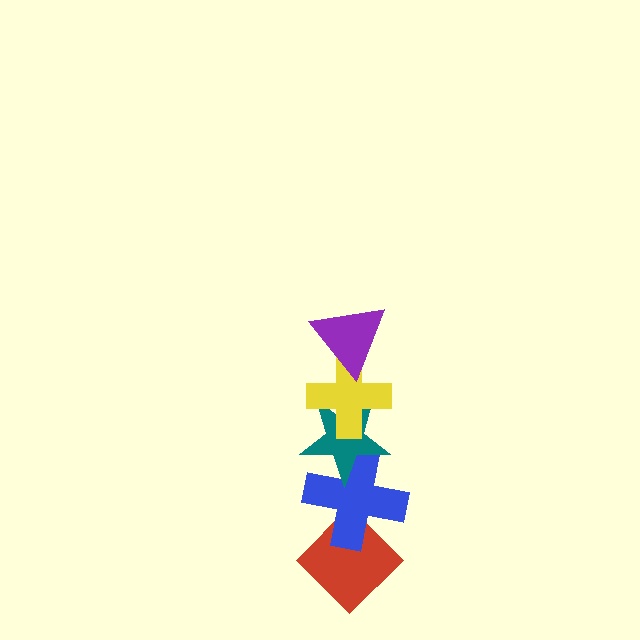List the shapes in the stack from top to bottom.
From top to bottom: the purple triangle, the yellow cross, the teal star, the blue cross, the red diamond.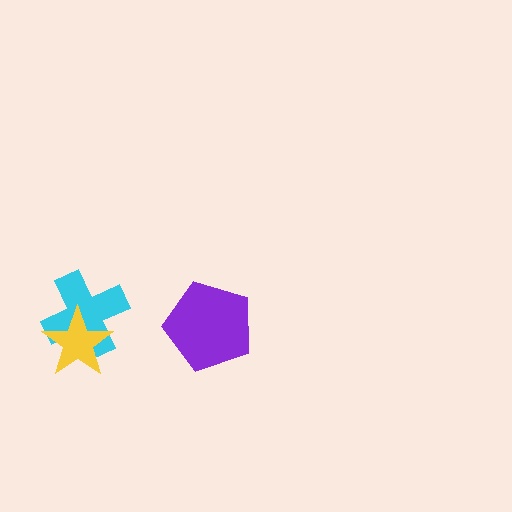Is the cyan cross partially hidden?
Yes, it is partially covered by another shape.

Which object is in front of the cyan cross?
The yellow star is in front of the cyan cross.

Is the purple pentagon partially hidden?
No, no other shape covers it.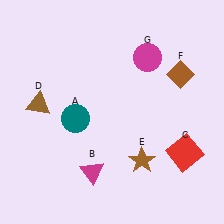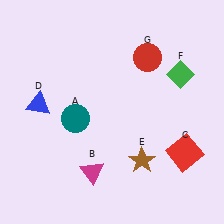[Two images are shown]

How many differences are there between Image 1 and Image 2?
There are 3 differences between the two images.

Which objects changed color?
D changed from brown to blue. F changed from brown to green. G changed from magenta to red.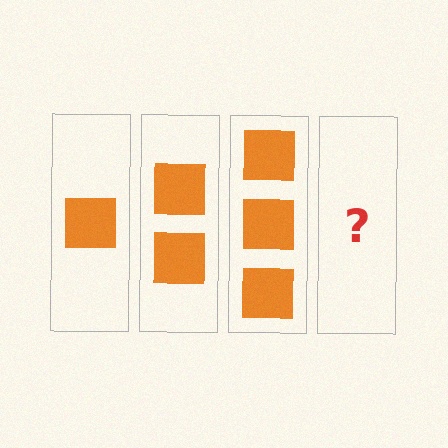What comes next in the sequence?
The next element should be 4 squares.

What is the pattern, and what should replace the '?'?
The pattern is that each step adds one more square. The '?' should be 4 squares.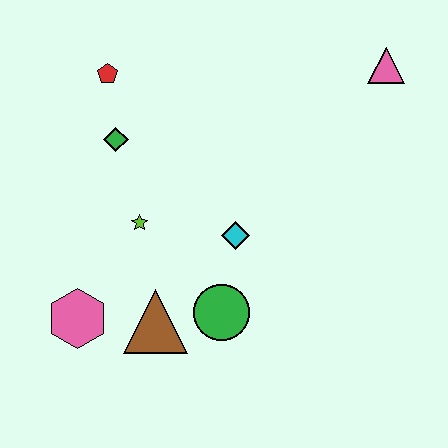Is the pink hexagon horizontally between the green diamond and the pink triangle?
No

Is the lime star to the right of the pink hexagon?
Yes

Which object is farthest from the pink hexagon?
The pink triangle is farthest from the pink hexagon.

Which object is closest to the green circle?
The brown triangle is closest to the green circle.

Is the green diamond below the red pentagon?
Yes